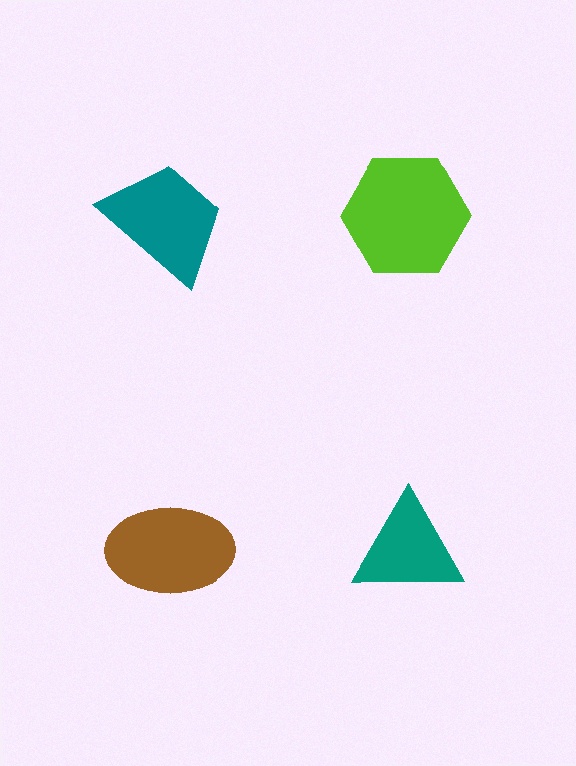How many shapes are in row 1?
2 shapes.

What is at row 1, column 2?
A lime hexagon.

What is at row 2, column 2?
A teal triangle.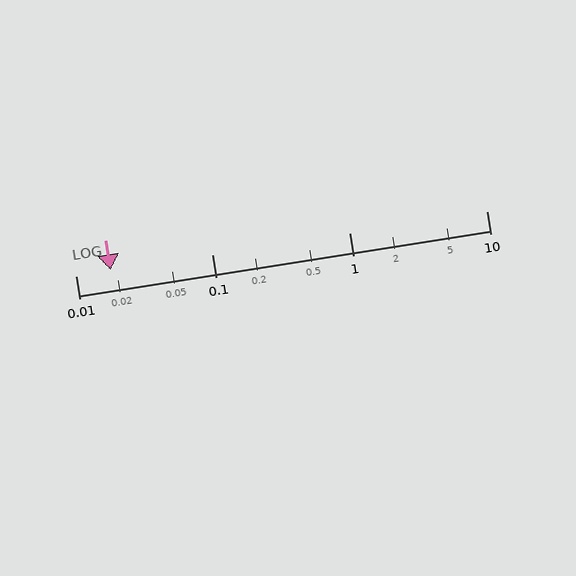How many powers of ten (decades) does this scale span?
The scale spans 3 decades, from 0.01 to 10.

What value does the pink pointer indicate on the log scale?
The pointer indicates approximately 0.018.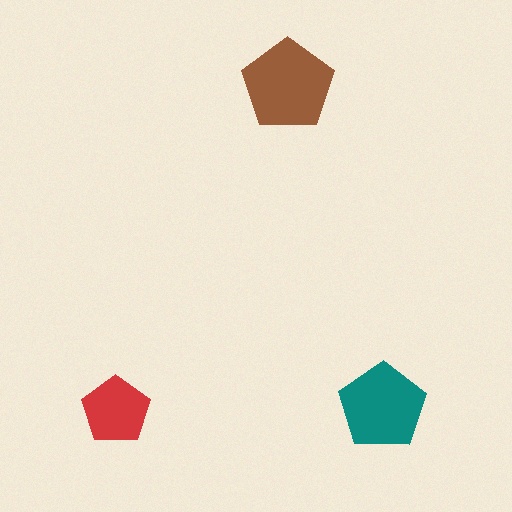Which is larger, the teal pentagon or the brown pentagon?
The brown one.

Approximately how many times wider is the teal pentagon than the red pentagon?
About 1.5 times wider.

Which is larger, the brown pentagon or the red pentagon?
The brown one.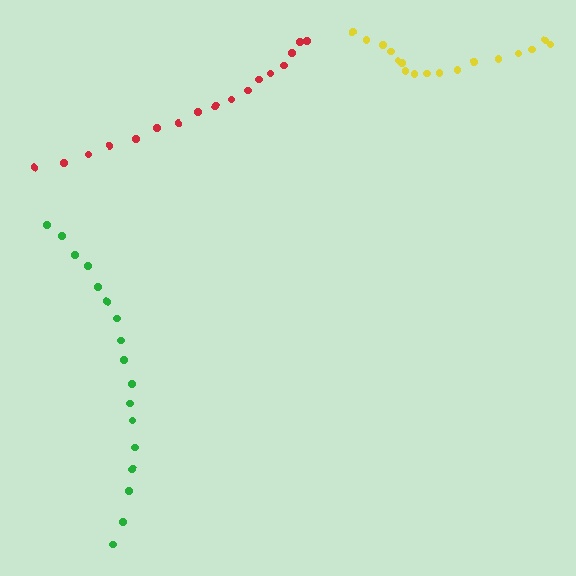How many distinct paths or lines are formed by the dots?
There are 3 distinct paths.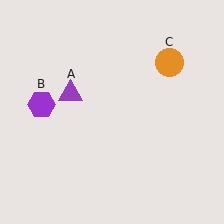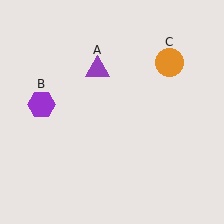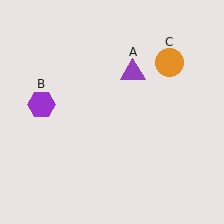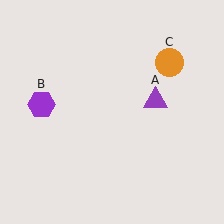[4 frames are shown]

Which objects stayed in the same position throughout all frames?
Purple hexagon (object B) and orange circle (object C) remained stationary.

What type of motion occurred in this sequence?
The purple triangle (object A) rotated clockwise around the center of the scene.